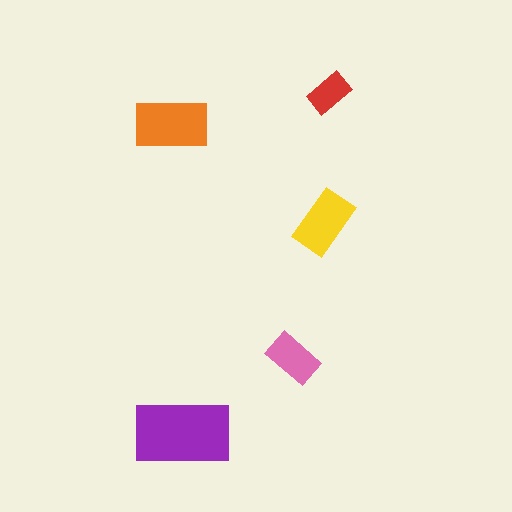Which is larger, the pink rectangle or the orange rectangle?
The orange one.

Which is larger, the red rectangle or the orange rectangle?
The orange one.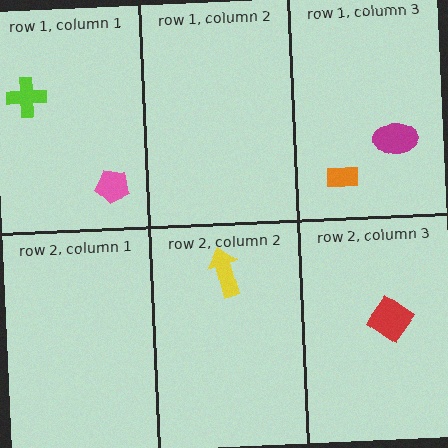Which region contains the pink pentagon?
The row 1, column 1 region.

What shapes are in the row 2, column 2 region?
The yellow arrow.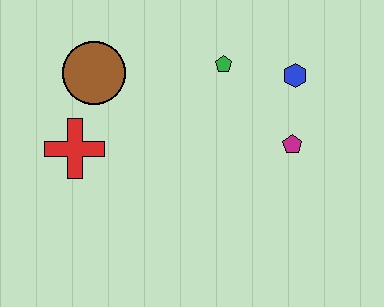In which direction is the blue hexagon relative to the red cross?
The blue hexagon is to the right of the red cross.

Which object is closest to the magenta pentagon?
The blue hexagon is closest to the magenta pentagon.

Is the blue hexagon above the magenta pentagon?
Yes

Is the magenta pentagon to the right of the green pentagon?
Yes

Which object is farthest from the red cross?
The blue hexagon is farthest from the red cross.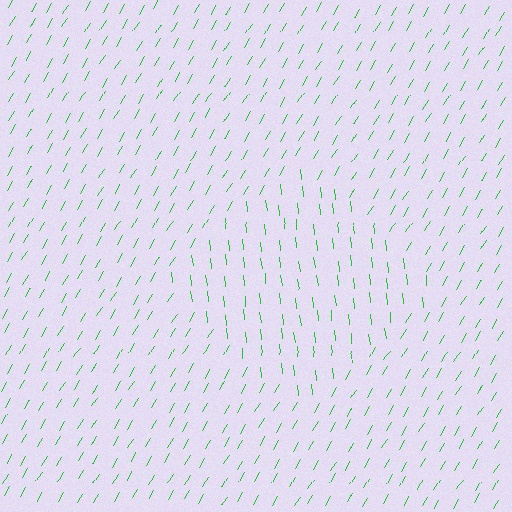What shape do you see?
I see a diamond.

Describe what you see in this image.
The image is filled with small green line segments. A diamond region in the image has lines oriented differently from the surrounding lines, creating a visible texture boundary.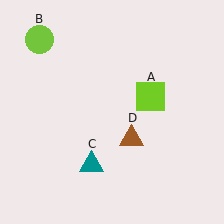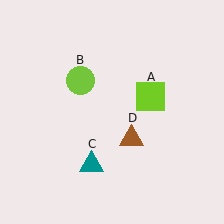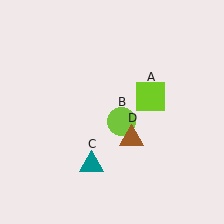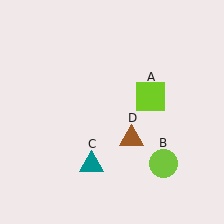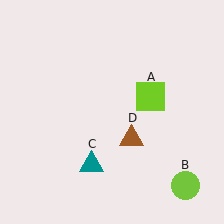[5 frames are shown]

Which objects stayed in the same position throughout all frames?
Lime square (object A) and teal triangle (object C) and brown triangle (object D) remained stationary.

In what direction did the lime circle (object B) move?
The lime circle (object B) moved down and to the right.